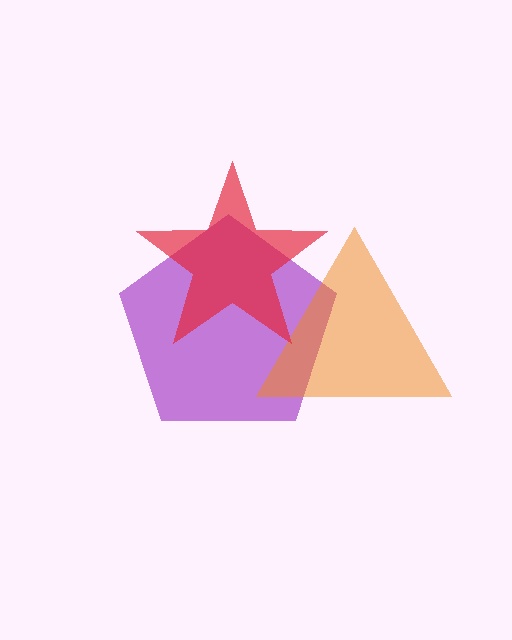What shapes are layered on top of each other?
The layered shapes are: a purple pentagon, an orange triangle, a red star.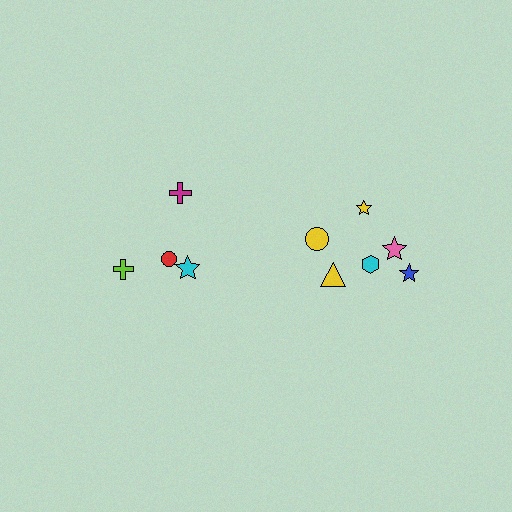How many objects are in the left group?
There are 4 objects.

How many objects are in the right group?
There are 6 objects.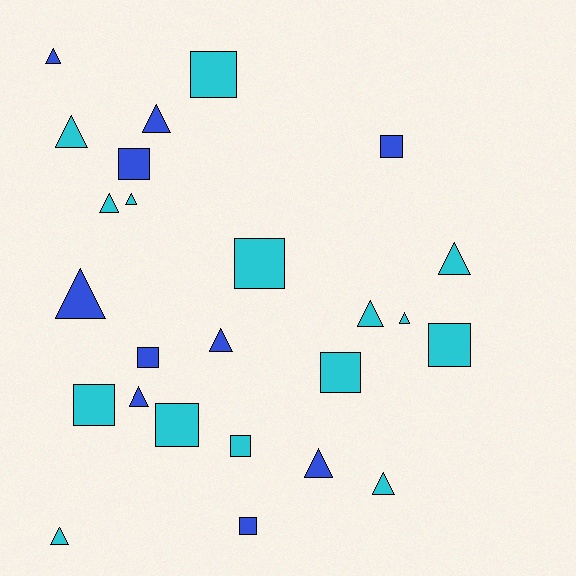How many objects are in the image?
There are 25 objects.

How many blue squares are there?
There are 4 blue squares.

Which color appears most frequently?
Cyan, with 15 objects.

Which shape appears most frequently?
Triangle, with 14 objects.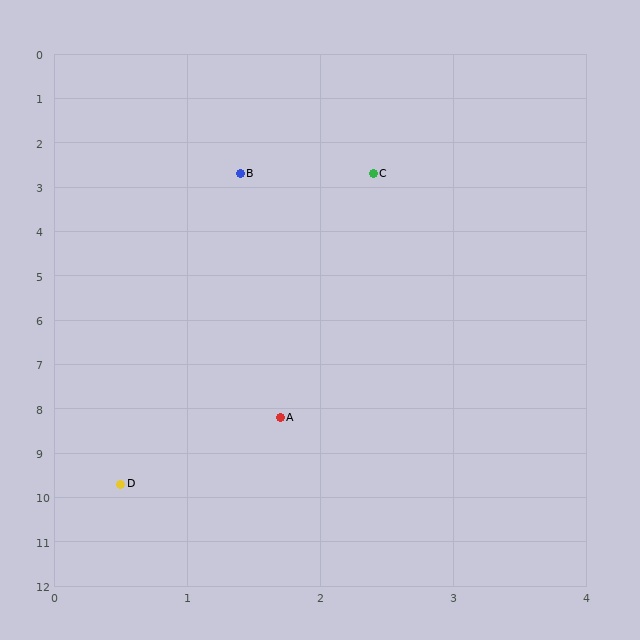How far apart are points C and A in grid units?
Points C and A are about 5.5 grid units apart.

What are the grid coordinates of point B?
Point B is at approximately (1.4, 2.7).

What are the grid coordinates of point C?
Point C is at approximately (2.4, 2.7).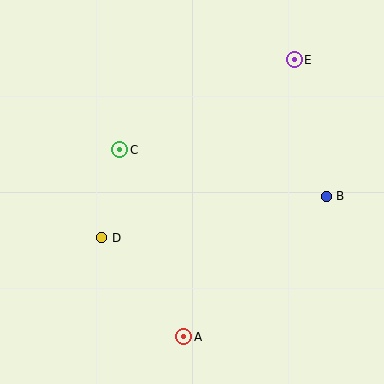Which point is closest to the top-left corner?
Point C is closest to the top-left corner.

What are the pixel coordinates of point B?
Point B is at (326, 196).